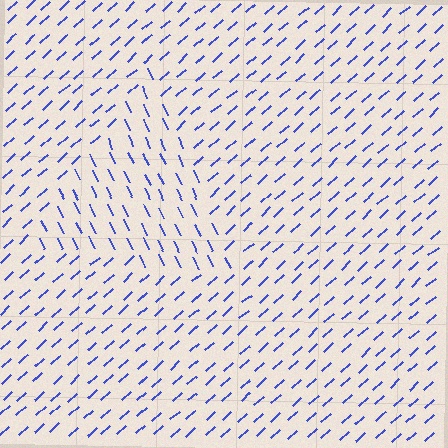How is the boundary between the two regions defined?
The boundary is defined purely by a change in line orientation (approximately 74 degrees difference). All lines are the same color and thickness.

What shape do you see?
I see a triangle.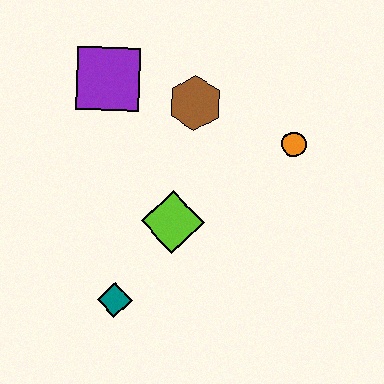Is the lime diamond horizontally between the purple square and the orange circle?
Yes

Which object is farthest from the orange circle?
The teal diamond is farthest from the orange circle.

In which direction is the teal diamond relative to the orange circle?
The teal diamond is to the left of the orange circle.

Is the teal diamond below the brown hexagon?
Yes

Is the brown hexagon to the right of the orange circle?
No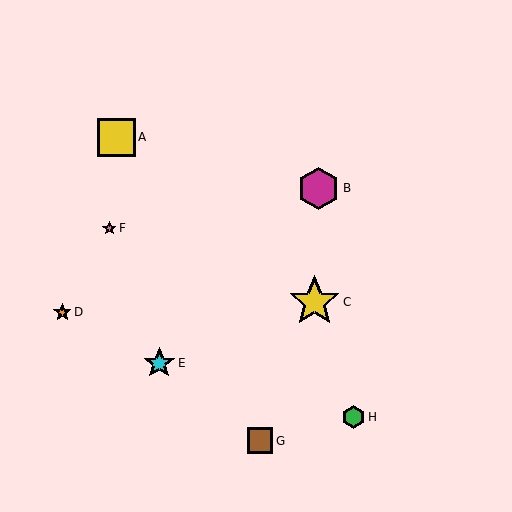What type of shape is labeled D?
Shape D is an orange star.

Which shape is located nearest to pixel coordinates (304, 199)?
The magenta hexagon (labeled B) at (318, 188) is nearest to that location.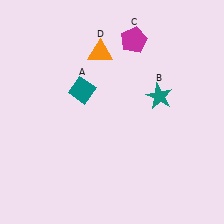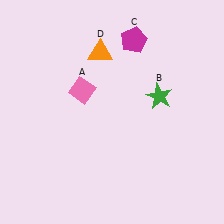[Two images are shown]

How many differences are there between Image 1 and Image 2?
There are 2 differences between the two images.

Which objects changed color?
A changed from teal to pink. B changed from teal to green.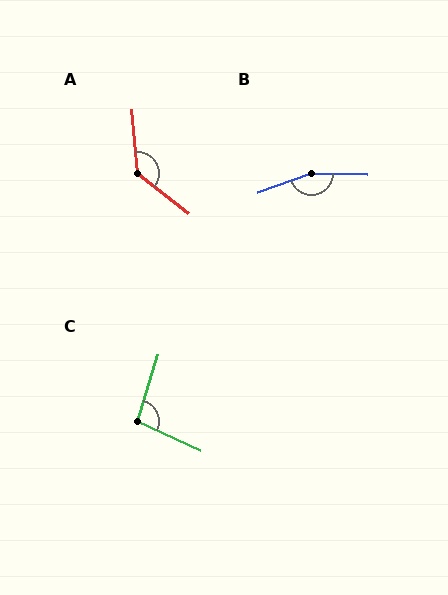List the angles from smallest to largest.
C (98°), A (133°), B (160°).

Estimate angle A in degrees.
Approximately 133 degrees.